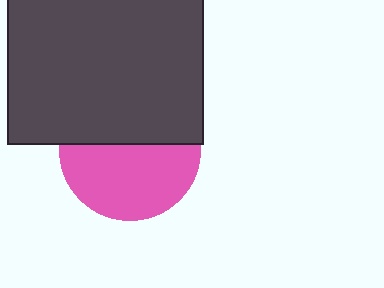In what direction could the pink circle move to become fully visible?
The pink circle could move down. That would shift it out from behind the dark gray square entirely.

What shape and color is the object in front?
The object in front is a dark gray square.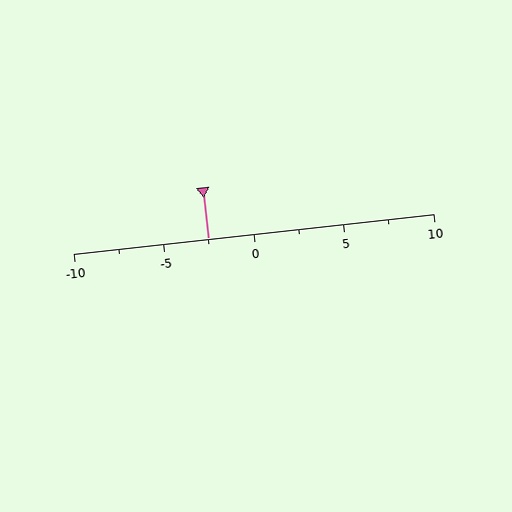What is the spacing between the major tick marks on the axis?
The major ticks are spaced 5 apart.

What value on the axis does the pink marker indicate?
The marker indicates approximately -2.5.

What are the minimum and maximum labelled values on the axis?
The axis runs from -10 to 10.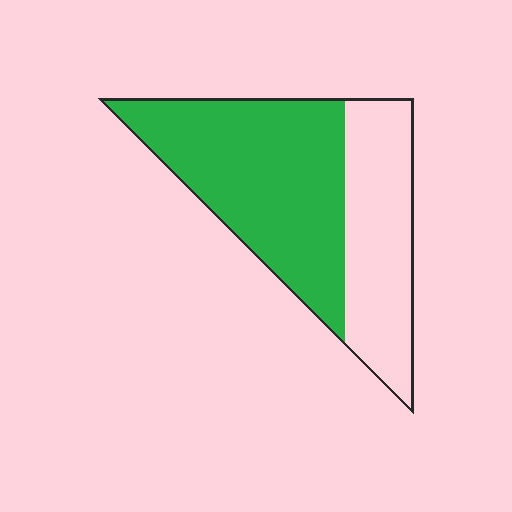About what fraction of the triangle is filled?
About three fifths (3/5).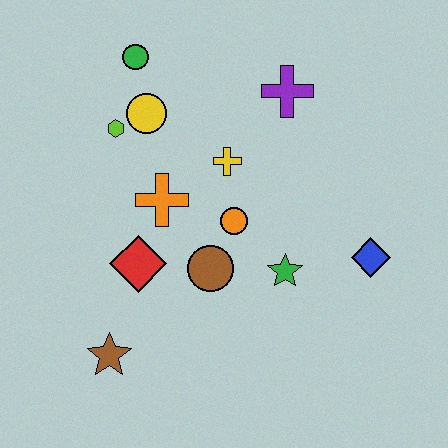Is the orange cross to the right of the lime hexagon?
Yes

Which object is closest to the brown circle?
The orange circle is closest to the brown circle.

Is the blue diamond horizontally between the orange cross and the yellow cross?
No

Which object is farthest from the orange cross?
The blue diamond is farthest from the orange cross.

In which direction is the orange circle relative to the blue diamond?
The orange circle is to the left of the blue diamond.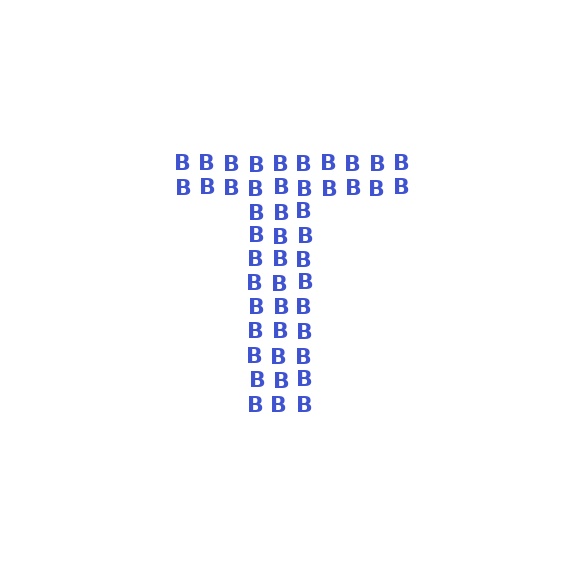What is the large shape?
The large shape is the letter T.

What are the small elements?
The small elements are letter B's.